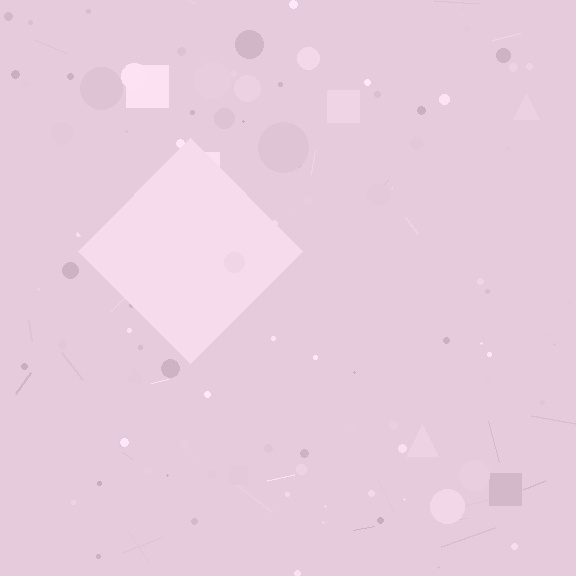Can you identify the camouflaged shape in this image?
The camouflaged shape is a diamond.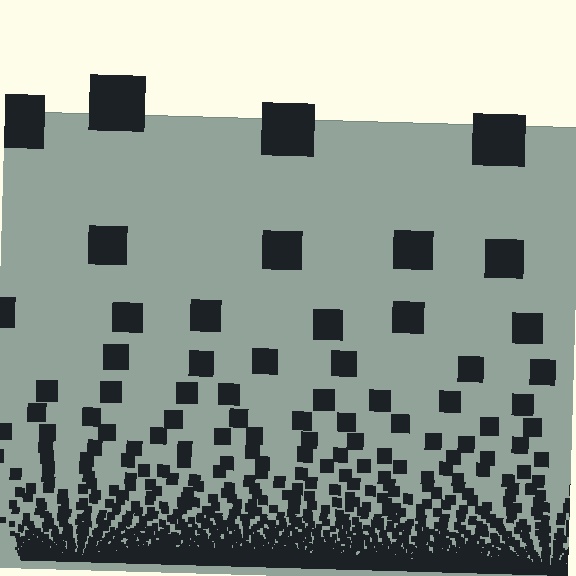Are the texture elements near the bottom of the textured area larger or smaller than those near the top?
Smaller. The gradient is inverted — elements near the bottom are smaller and denser.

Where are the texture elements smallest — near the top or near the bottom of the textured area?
Near the bottom.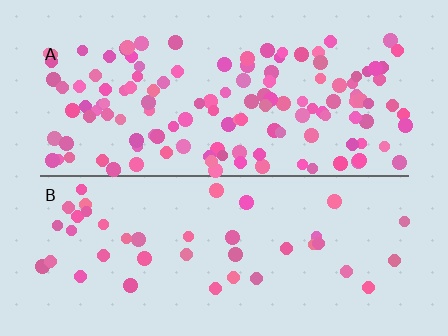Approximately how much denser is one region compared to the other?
Approximately 3.1× — region A over region B.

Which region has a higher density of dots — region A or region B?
A (the top).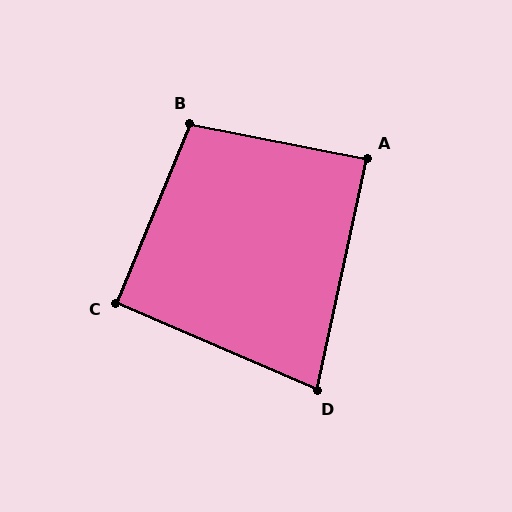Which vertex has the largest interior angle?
B, at approximately 101 degrees.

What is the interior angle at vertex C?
Approximately 91 degrees (approximately right).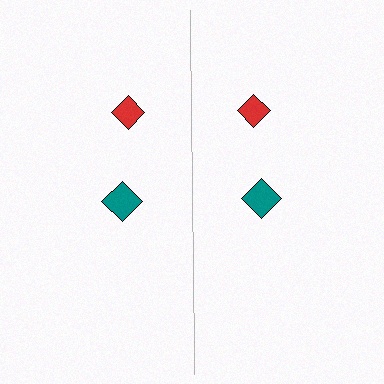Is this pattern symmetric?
Yes, this pattern has bilateral (reflection) symmetry.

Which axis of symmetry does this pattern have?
The pattern has a vertical axis of symmetry running through the center of the image.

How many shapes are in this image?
There are 4 shapes in this image.